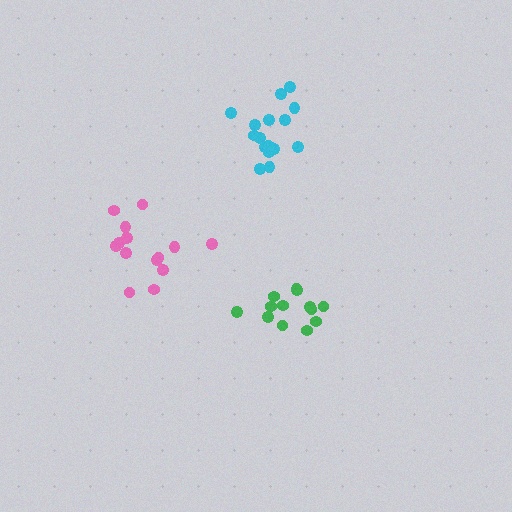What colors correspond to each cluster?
The clusters are colored: pink, green, cyan.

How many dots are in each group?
Group 1: 14 dots, Group 2: 13 dots, Group 3: 17 dots (44 total).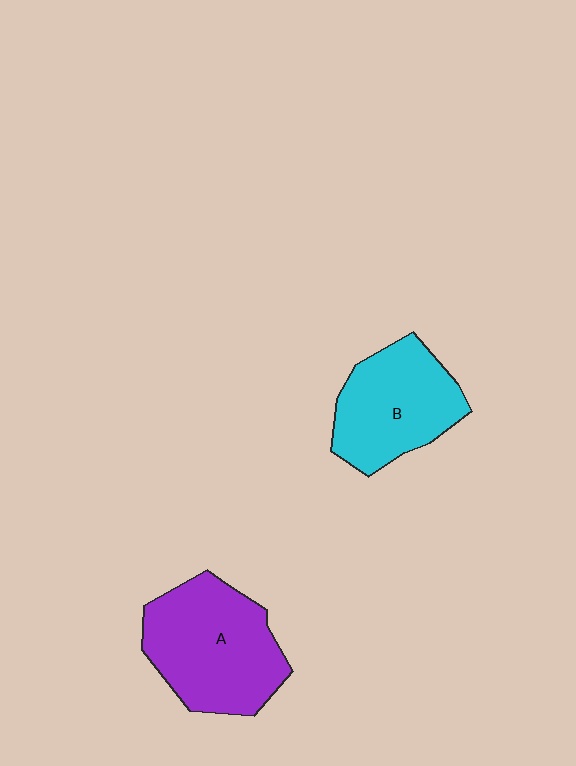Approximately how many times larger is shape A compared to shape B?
Approximately 1.2 times.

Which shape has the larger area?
Shape A (purple).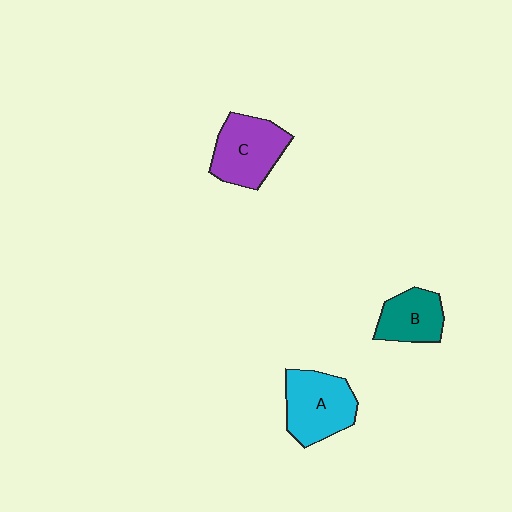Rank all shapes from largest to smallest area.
From largest to smallest: A (cyan), C (purple), B (teal).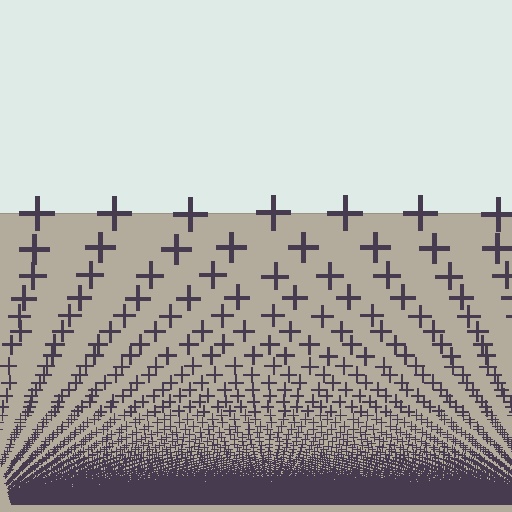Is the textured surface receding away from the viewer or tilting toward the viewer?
The surface appears to tilt toward the viewer. Texture elements get larger and sparser toward the top.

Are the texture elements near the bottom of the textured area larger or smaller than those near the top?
Smaller. The gradient is inverted — elements near the bottom are smaller and denser.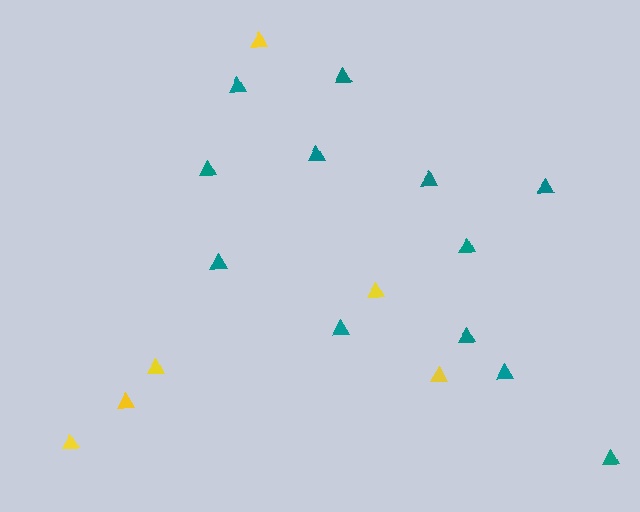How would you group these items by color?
There are 2 groups: one group of teal triangles (12) and one group of yellow triangles (6).